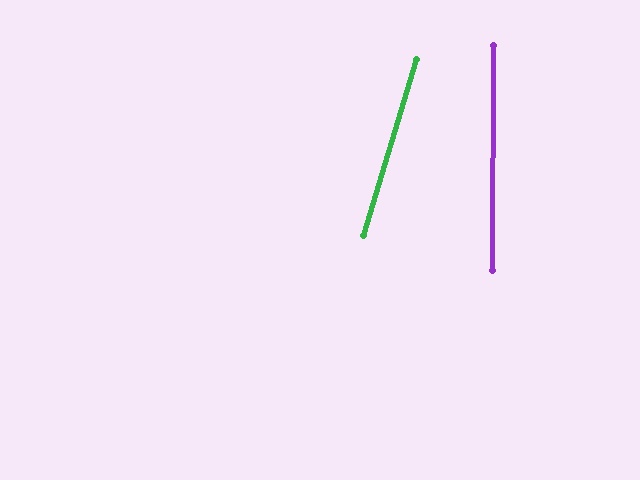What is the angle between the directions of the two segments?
Approximately 17 degrees.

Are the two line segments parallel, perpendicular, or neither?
Neither parallel nor perpendicular — they differ by about 17°.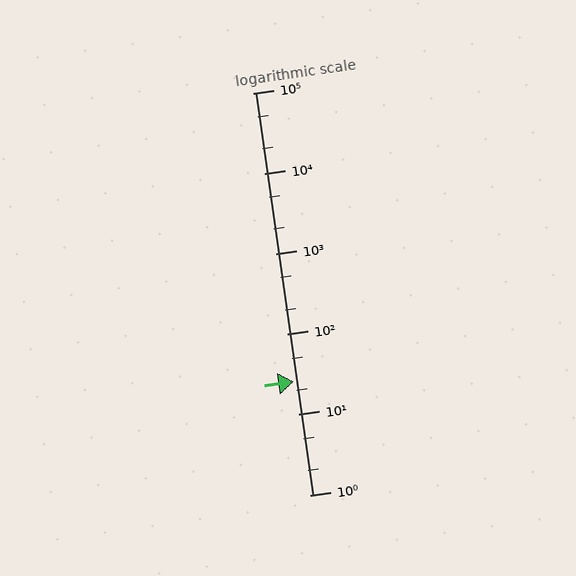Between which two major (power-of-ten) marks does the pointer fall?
The pointer is between 10 and 100.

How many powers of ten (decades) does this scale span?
The scale spans 5 decades, from 1 to 100000.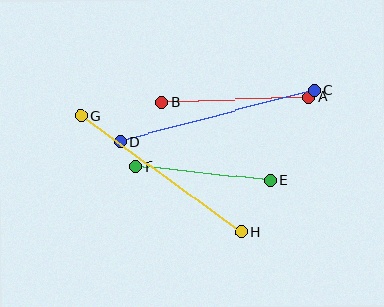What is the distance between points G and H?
The distance is approximately 198 pixels.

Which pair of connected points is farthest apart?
Points C and D are farthest apart.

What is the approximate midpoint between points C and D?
The midpoint is at approximately (217, 116) pixels.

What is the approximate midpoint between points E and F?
The midpoint is at approximately (203, 173) pixels.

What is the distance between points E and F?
The distance is approximately 135 pixels.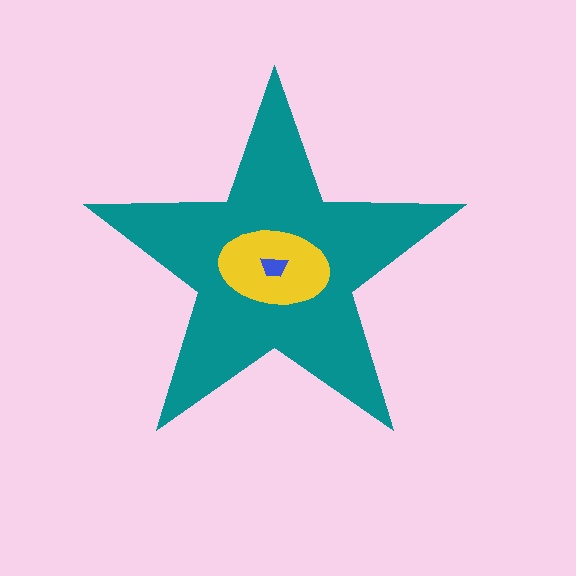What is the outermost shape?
The teal star.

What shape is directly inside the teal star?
The yellow ellipse.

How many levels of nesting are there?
3.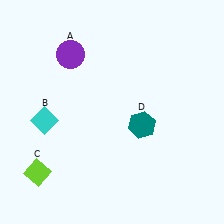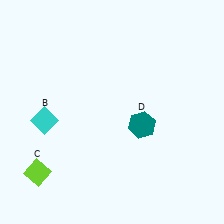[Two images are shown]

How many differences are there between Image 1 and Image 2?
There is 1 difference between the two images.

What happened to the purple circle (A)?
The purple circle (A) was removed in Image 2. It was in the top-left area of Image 1.